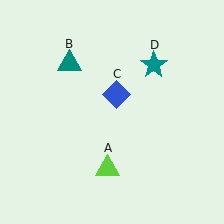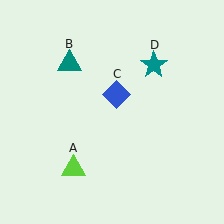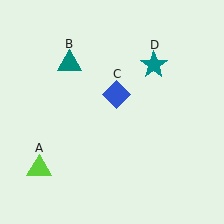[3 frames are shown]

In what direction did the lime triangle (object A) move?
The lime triangle (object A) moved left.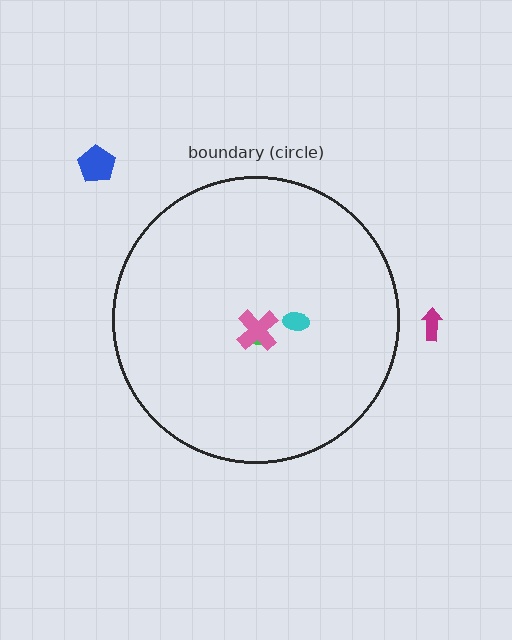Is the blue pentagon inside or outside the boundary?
Outside.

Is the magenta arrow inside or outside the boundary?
Outside.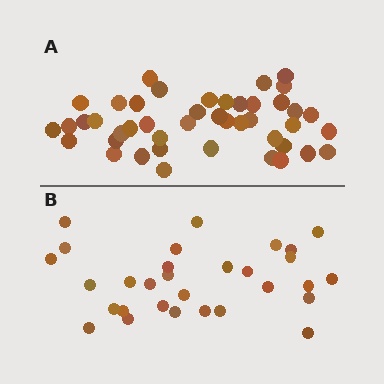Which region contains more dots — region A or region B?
Region A (the top region) has more dots.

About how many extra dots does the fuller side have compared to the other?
Region A has approximately 15 more dots than region B.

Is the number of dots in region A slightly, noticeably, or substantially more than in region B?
Region A has substantially more. The ratio is roughly 1.5 to 1.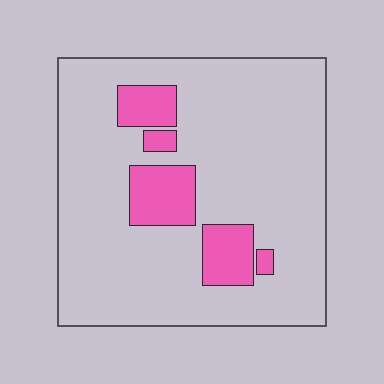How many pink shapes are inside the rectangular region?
5.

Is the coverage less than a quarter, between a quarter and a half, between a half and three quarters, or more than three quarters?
Less than a quarter.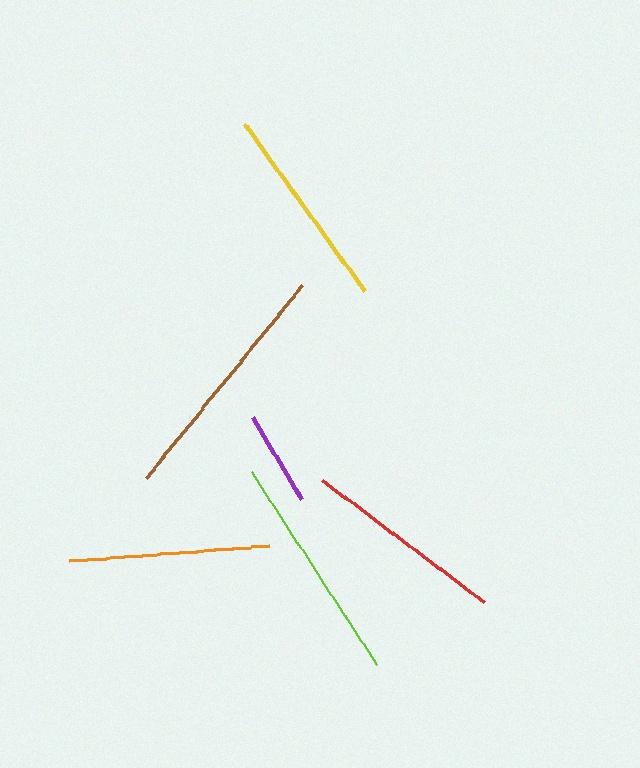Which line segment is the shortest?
The purple line is the shortest at approximately 96 pixels.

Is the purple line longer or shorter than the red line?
The red line is longer than the purple line.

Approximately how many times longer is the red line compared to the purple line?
The red line is approximately 2.1 times the length of the purple line.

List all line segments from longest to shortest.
From longest to shortest: brown, lime, yellow, red, orange, purple.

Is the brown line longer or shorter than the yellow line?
The brown line is longer than the yellow line.